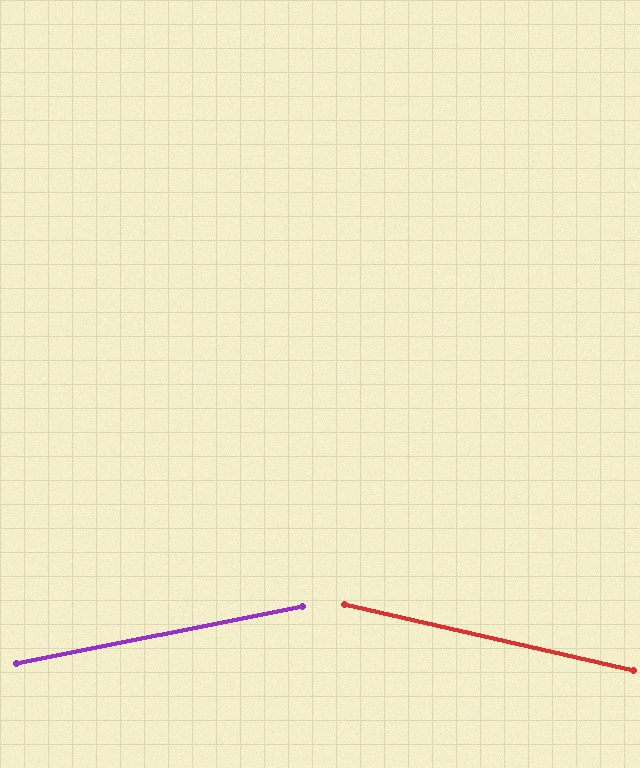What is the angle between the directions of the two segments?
Approximately 24 degrees.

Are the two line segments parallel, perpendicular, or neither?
Neither parallel nor perpendicular — they differ by about 24°.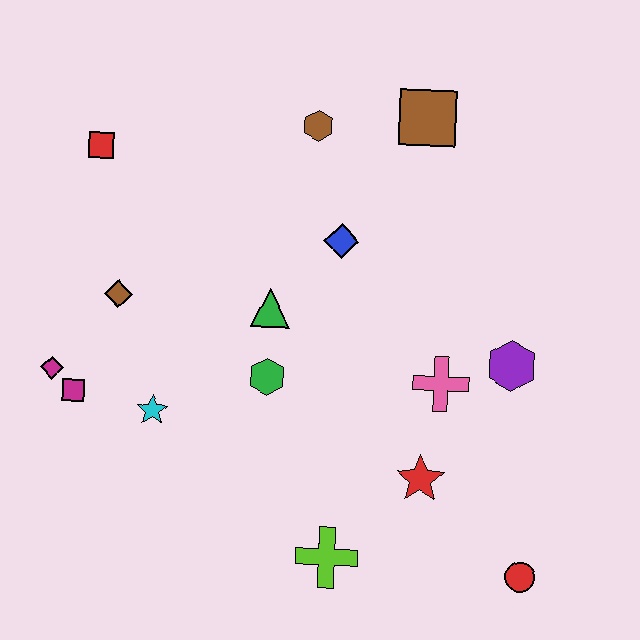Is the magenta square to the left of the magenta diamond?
No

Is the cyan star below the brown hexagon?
Yes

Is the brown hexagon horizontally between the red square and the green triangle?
No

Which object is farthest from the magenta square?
The red circle is farthest from the magenta square.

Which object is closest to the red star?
The pink cross is closest to the red star.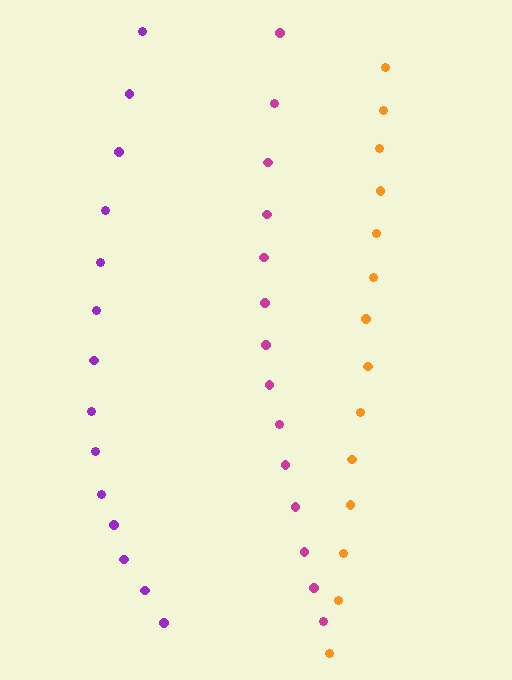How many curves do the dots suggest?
There are 3 distinct paths.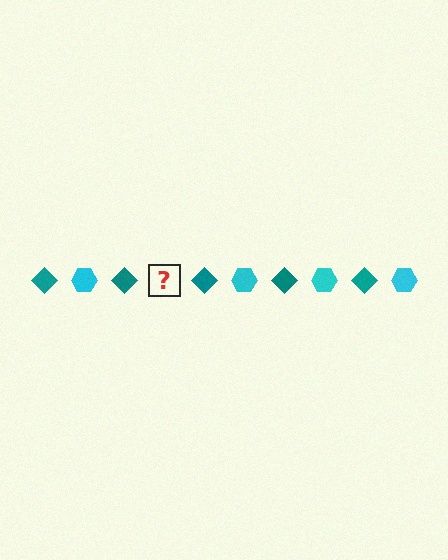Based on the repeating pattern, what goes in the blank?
The blank should be a cyan hexagon.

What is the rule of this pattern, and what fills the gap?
The rule is that the pattern alternates between teal diamond and cyan hexagon. The gap should be filled with a cyan hexagon.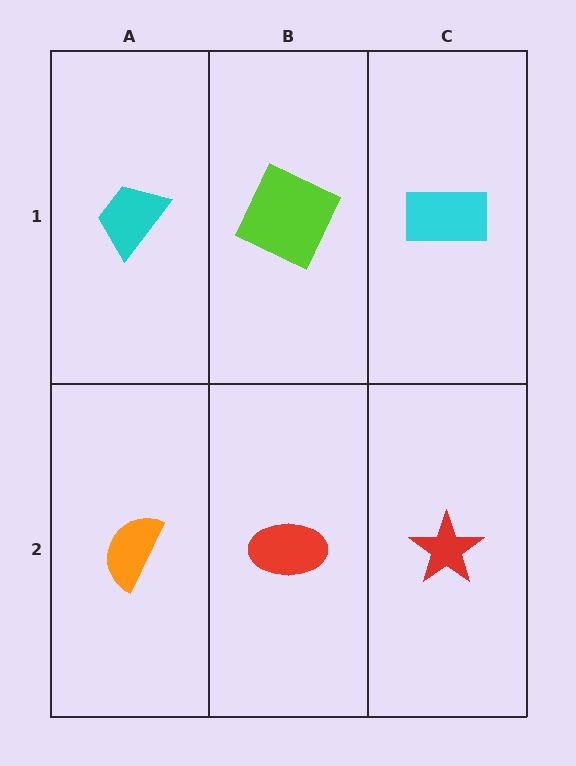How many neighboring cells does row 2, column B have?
3.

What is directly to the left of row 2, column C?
A red ellipse.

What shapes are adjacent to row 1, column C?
A red star (row 2, column C), a lime square (row 1, column B).